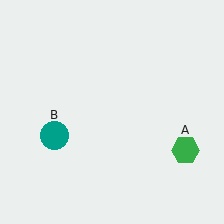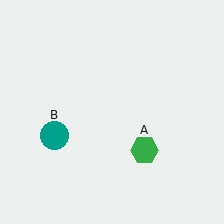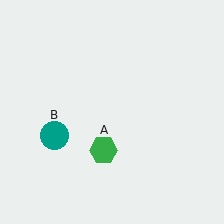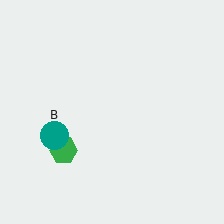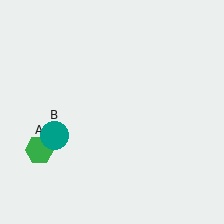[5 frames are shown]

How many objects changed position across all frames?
1 object changed position: green hexagon (object A).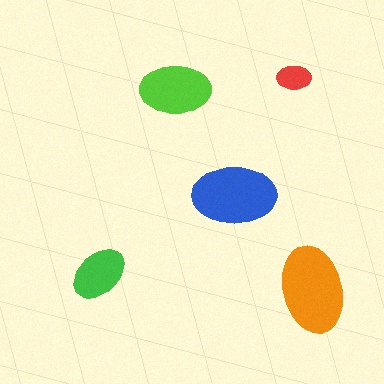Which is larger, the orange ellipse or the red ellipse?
The orange one.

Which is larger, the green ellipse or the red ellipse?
The green one.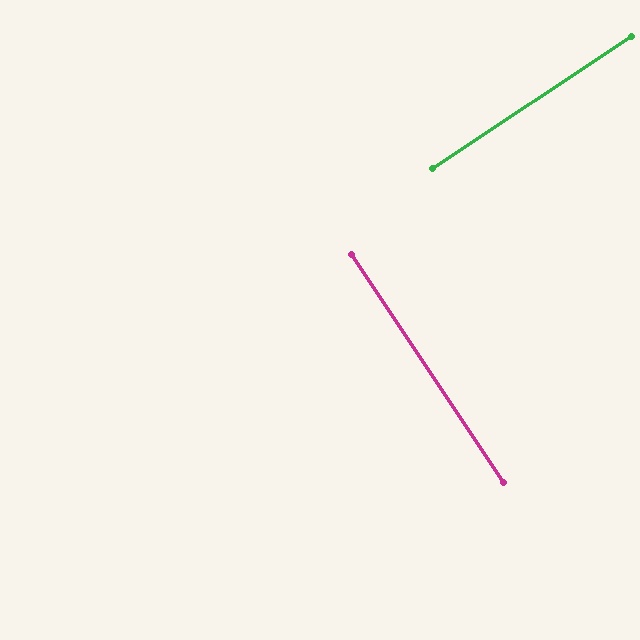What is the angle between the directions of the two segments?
Approximately 90 degrees.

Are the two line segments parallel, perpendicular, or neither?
Perpendicular — they meet at approximately 90°.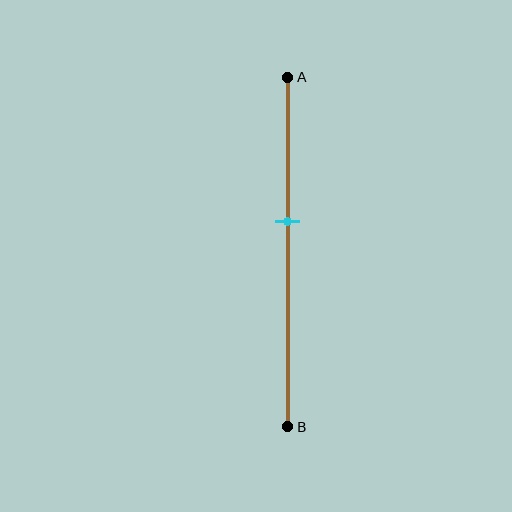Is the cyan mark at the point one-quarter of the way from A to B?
No, the mark is at about 40% from A, not at the 25% one-quarter point.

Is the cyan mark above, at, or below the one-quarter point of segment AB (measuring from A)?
The cyan mark is below the one-quarter point of segment AB.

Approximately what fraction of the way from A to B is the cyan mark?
The cyan mark is approximately 40% of the way from A to B.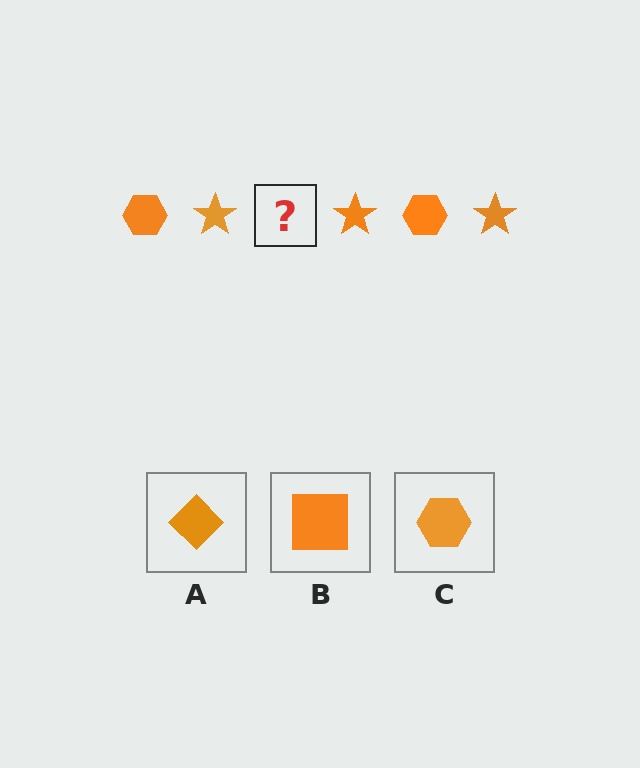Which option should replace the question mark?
Option C.